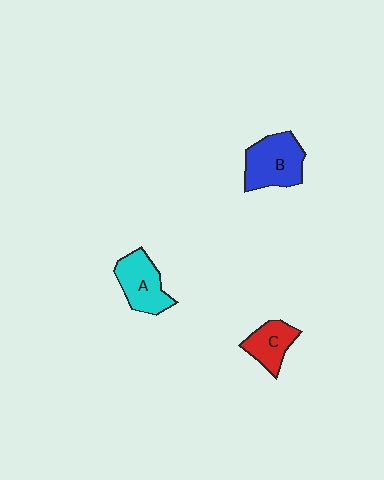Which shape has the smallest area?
Shape C (red).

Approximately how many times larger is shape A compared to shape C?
Approximately 1.3 times.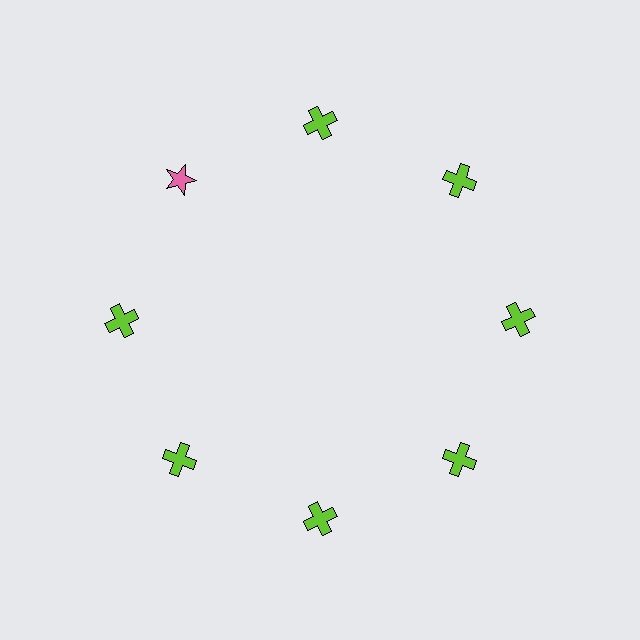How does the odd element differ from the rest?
It differs in both color (pink instead of lime) and shape (star instead of cross).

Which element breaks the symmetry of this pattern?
The pink star at roughly the 10 o'clock position breaks the symmetry. All other shapes are lime crosses.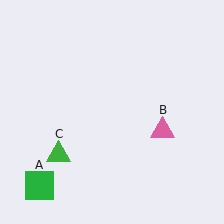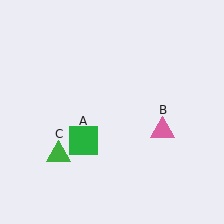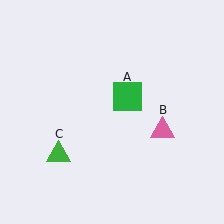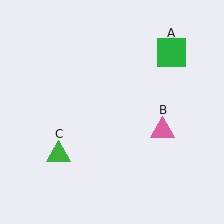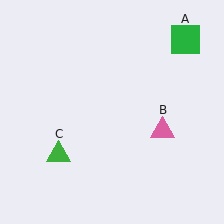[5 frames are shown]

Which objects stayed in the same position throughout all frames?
Pink triangle (object B) and green triangle (object C) remained stationary.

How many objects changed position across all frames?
1 object changed position: green square (object A).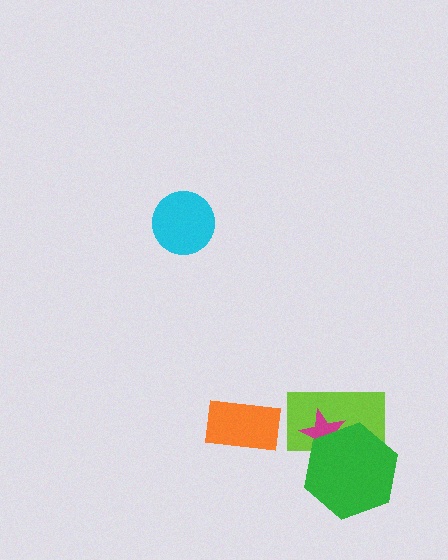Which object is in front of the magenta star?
The green hexagon is in front of the magenta star.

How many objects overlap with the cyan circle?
0 objects overlap with the cyan circle.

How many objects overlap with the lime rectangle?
2 objects overlap with the lime rectangle.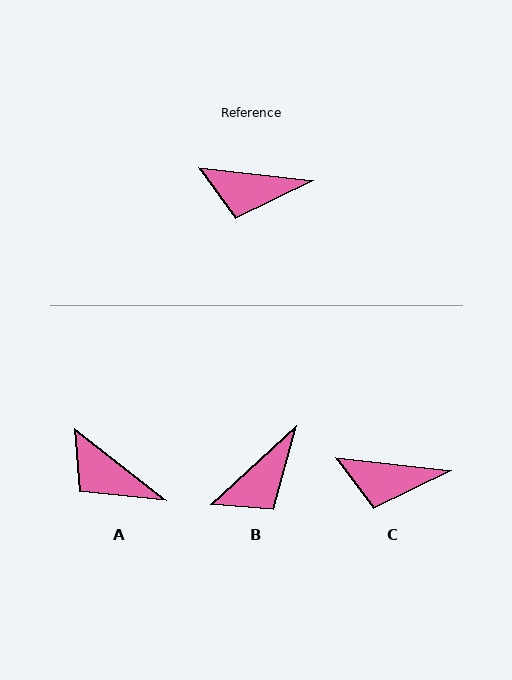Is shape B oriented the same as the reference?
No, it is off by about 49 degrees.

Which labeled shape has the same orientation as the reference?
C.